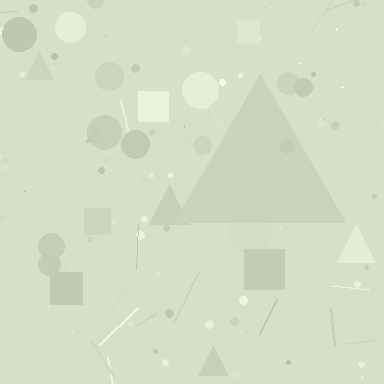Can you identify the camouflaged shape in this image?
The camouflaged shape is a triangle.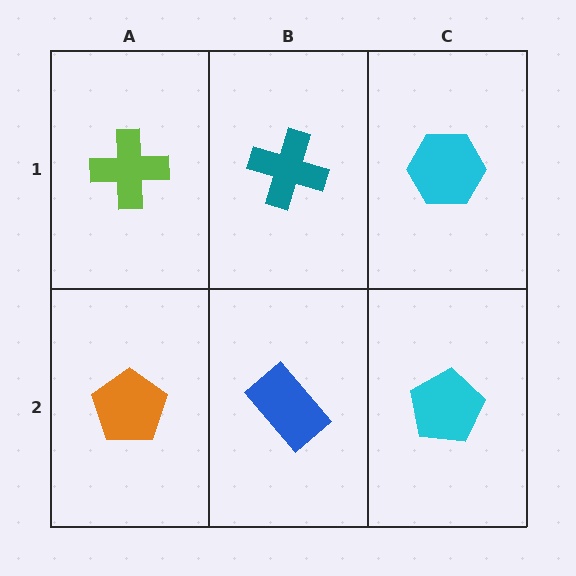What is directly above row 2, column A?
A lime cross.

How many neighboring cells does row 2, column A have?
2.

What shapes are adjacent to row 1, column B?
A blue rectangle (row 2, column B), a lime cross (row 1, column A), a cyan hexagon (row 1, column C).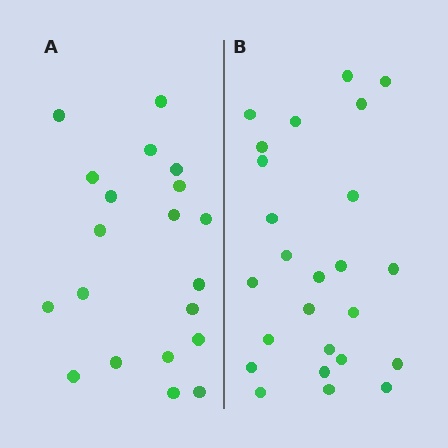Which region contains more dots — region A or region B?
Region B (the right region) has more dots.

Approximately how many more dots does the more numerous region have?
Region B has about 5 more dots than region A.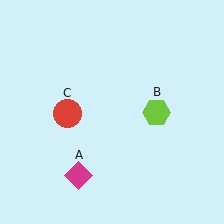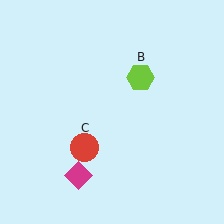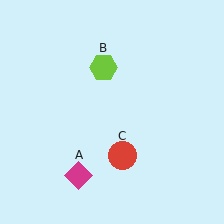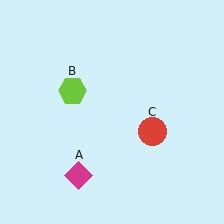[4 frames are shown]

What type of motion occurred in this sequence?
The lime hexagon (object B), red circle (object C) rotated counterclockwise around the center of the scene.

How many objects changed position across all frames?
2 objects changed position: lime hexagon (object B), red circle (object C).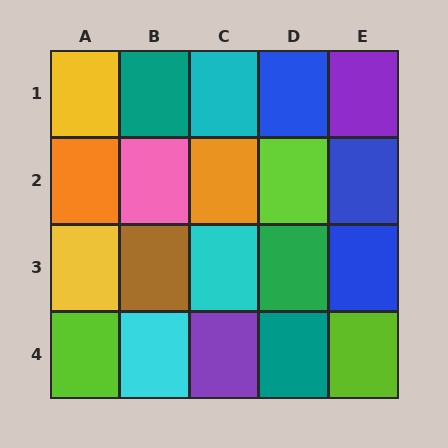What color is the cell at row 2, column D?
Lime.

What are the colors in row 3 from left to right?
Yellow, brown, cyan, green, blue.